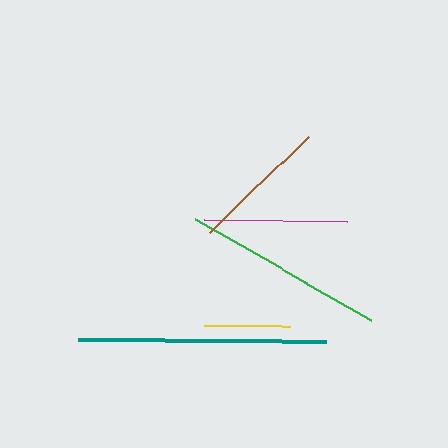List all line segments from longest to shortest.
From longest to shortest: teal, green, magenta, brown, yellow.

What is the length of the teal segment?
The teal segment is approximately 248 pixels long.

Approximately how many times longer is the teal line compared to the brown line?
The teal line is approximately 1.8 times the length of the brown line.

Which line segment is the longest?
The teal line is the longest at approximately 248 pixels.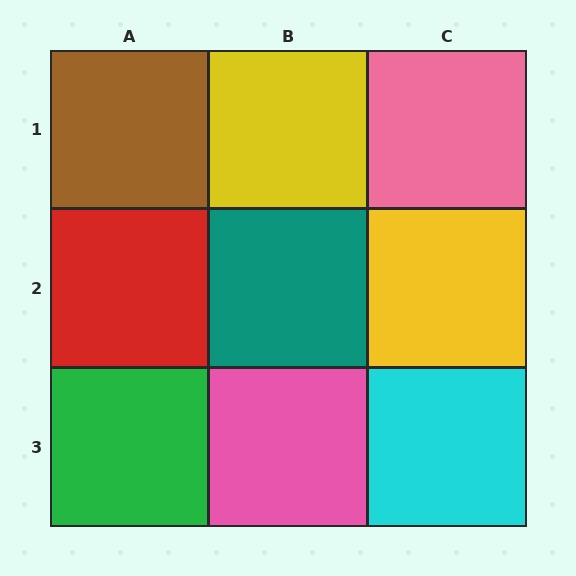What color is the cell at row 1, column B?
Yellow.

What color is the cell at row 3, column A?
Green.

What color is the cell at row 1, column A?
Brown.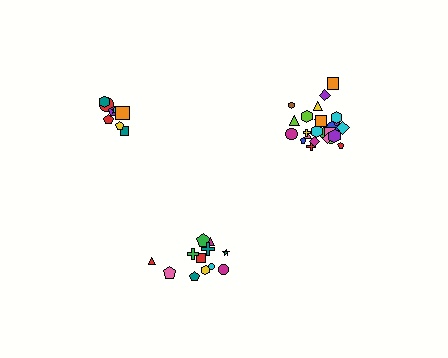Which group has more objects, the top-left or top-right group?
The top-right group.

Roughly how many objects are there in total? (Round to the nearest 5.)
Roughly 45 objects in total.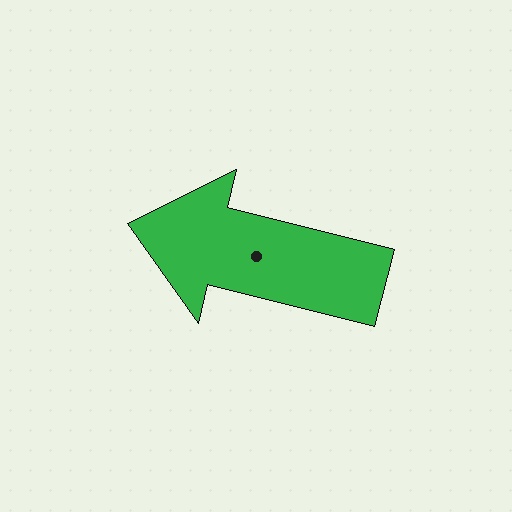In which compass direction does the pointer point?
West.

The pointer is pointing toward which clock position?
Roughly 9 o'clock.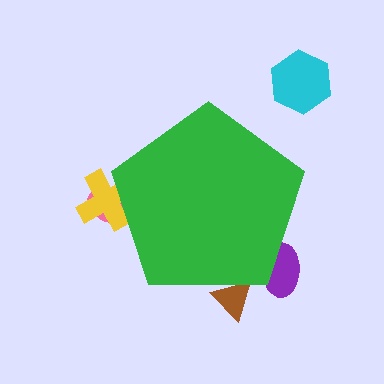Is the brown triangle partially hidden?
Yes, the brown triangle is partially hidden behind the green pentagon.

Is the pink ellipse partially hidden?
Yes, the pink ellipse is partially hidden behind the green pentagon.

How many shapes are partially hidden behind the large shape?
4 shapes are partially hidden.